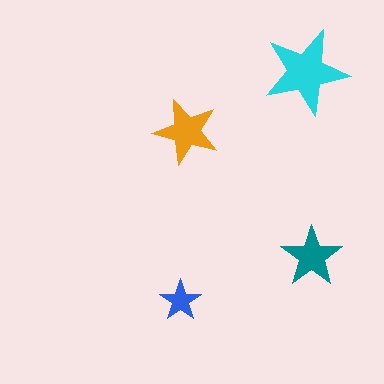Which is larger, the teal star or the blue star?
The teal one.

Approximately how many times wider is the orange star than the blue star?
About 1.5 times wider.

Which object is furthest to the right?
The teal star is rightmost.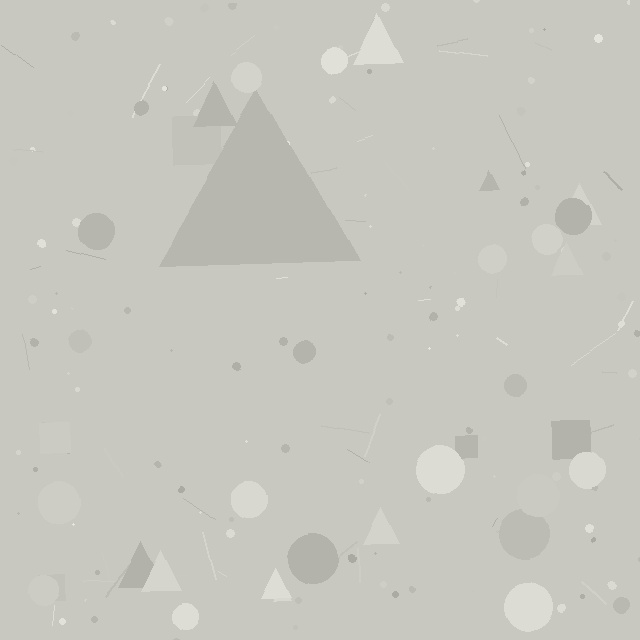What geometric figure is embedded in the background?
A triangle is embedded in the background.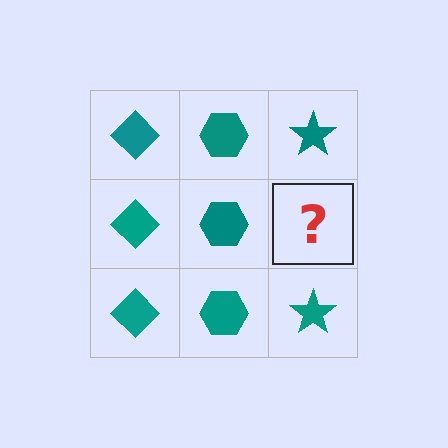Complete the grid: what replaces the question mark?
The question mark should be replaced with a teal star.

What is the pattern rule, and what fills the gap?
The rule is that each column has a consistent shape. The gap should be filled with a teal star.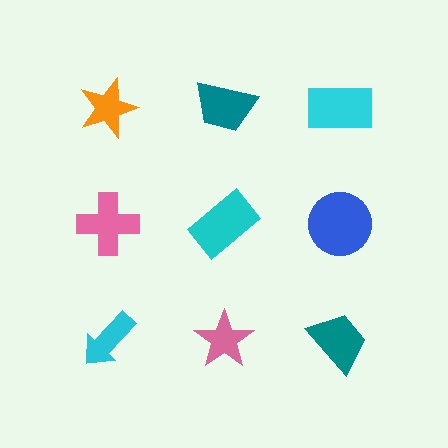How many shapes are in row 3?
3 shapes.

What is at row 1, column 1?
An orange star.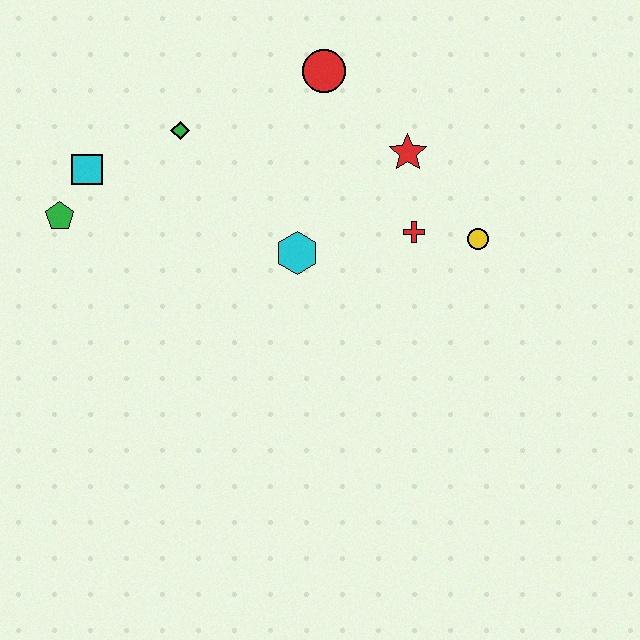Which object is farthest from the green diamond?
The yellow circle is farthest from the green diamond.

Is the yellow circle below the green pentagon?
Yes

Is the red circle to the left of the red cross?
Yes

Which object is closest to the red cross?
The yellow circle is closest to the red cross.